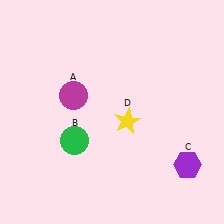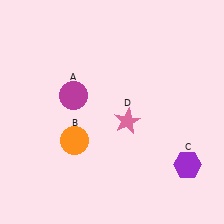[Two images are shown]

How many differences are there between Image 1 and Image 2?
There are 2 differences between the two images.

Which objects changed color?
B changed from green to orange. D changed from yellow to pink.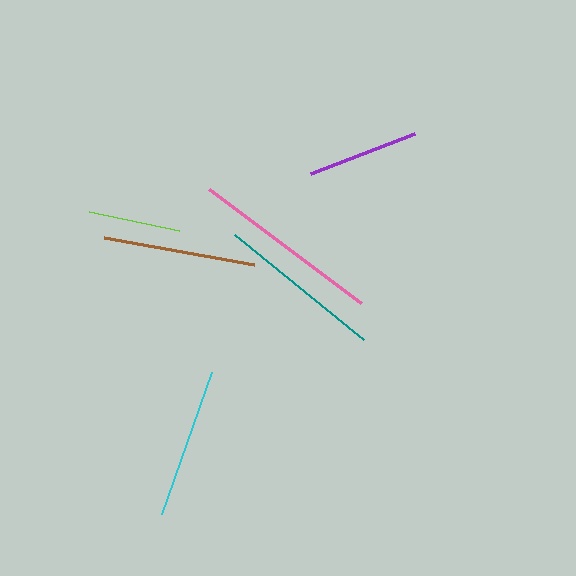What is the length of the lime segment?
The lime segment is approximately 92 pixels long.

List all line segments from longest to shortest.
From longest to shortest: pink, teal, brown, cyan, purple, lime.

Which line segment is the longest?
The pink line is the longest at approximately 190 pixels.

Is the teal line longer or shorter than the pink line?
The pink line is longer than the teal line.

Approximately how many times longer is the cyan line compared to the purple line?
The cyan line is approximately 1.4 times the length of the purple line.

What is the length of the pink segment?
The pink segment is approximately 190 pixels long.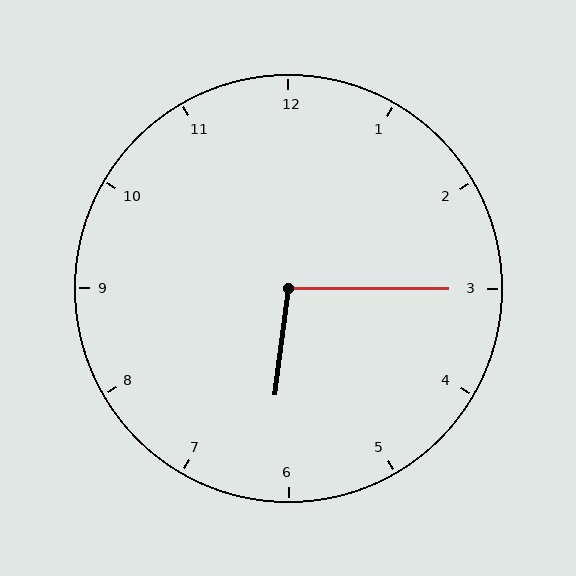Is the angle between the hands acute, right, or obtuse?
It is obtuse.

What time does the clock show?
6:15.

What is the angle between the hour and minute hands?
Approximately 98 degrees.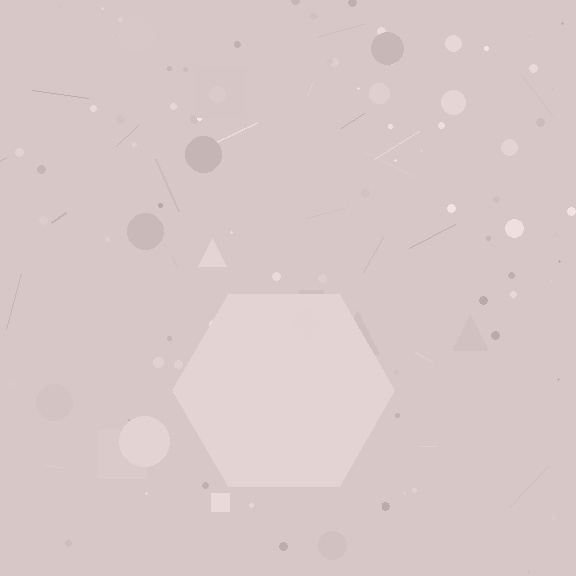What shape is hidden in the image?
A hexagon is hidden in the image.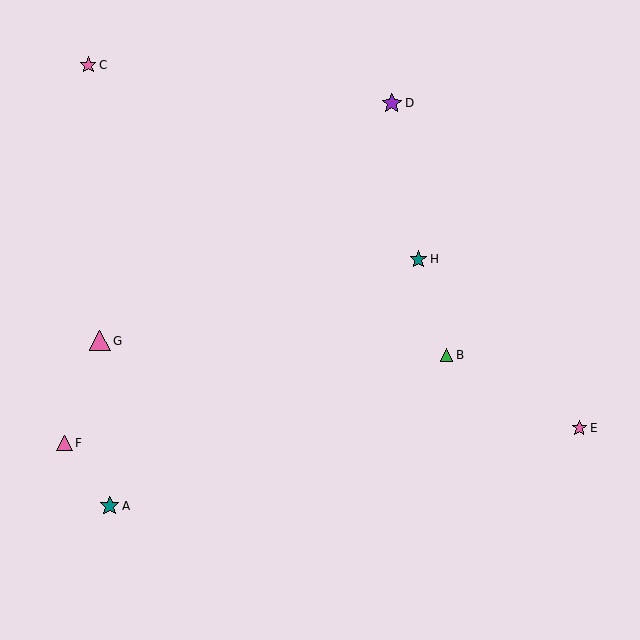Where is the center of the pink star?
The center of the pink star is at (88, 65).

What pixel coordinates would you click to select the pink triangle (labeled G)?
Click at (100, 341) to select the pink triangle G.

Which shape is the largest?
The pink triangle (labeled G) is the largest.